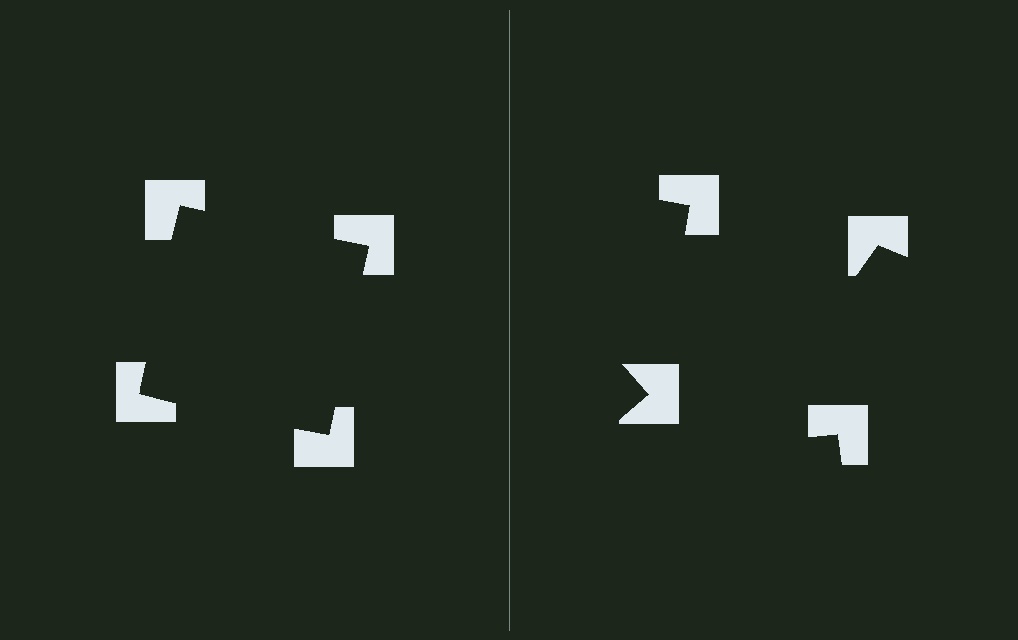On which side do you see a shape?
An illusory square appears on the left side. On the right side the wedge cuts are rotated, so no coherent shape forms.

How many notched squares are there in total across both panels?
8 — 4 on each side.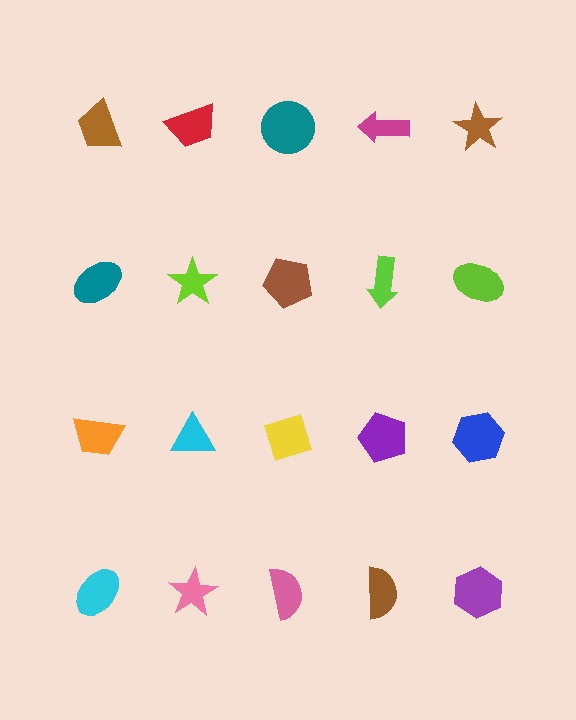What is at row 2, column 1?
A teal ellipse.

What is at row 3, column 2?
A cyan triangle.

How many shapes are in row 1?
5 shapes.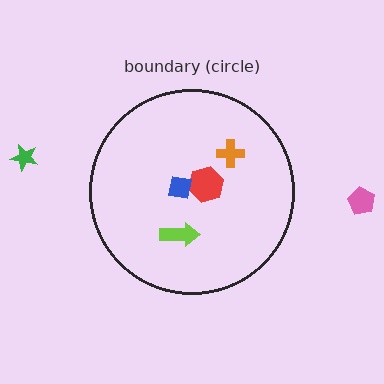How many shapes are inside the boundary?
4 inside, 2 outside.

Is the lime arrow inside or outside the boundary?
Inside.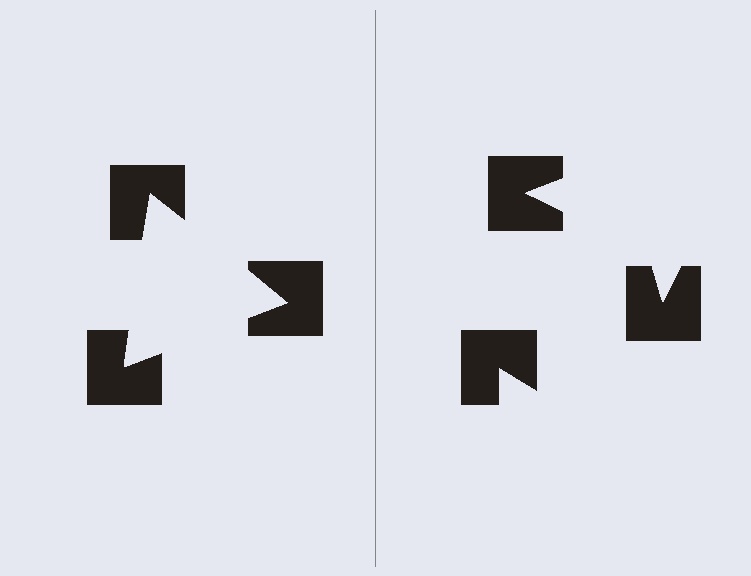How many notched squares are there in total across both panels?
6 — 3 on each side.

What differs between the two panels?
The notched squares are positioned identically on both sides; only the wedge orientations differ. On the left they align to a triangle; on the right they are misaligned.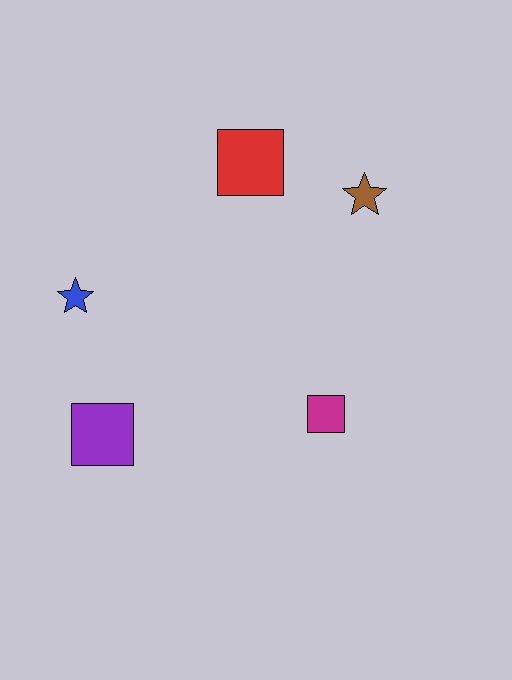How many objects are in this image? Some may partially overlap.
There are 5 objects.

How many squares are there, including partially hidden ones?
There are 3 squares.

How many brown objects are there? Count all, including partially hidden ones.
There is 1 brown object.